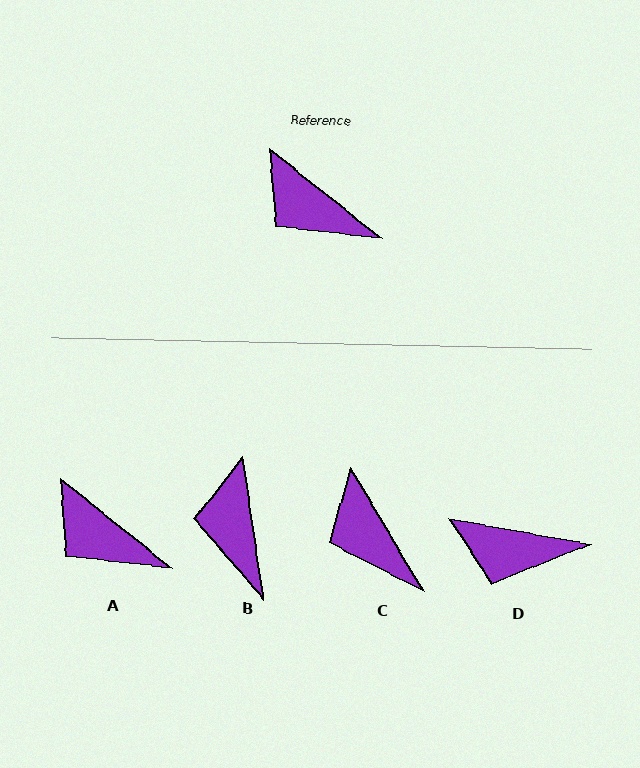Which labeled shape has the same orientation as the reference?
A.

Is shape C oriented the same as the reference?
No, it is off by about 21 degrees.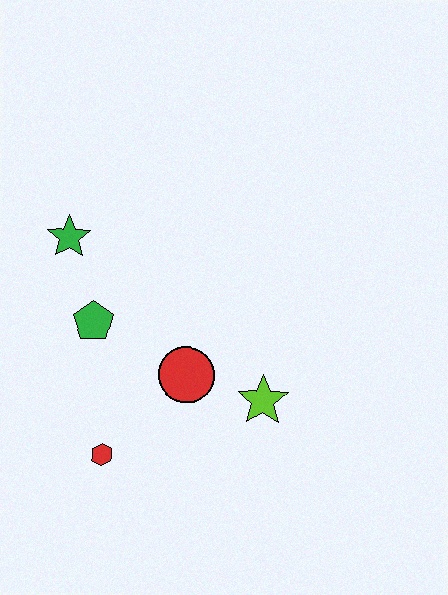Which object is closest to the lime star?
The red circle is closest to the lime star.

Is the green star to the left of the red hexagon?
Yes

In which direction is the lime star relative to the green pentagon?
The lime star is to the right of the green pentagon.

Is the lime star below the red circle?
Yes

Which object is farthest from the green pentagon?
The lime star is farthest from the green pentagon.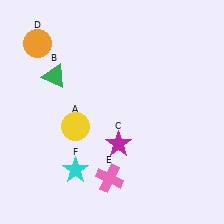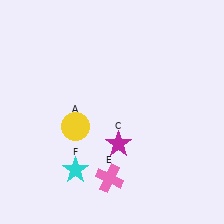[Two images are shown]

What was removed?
The green triangle (B), the orange circle (D) were removed in Image 2.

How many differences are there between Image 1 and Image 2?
There are 2 differences between the two images.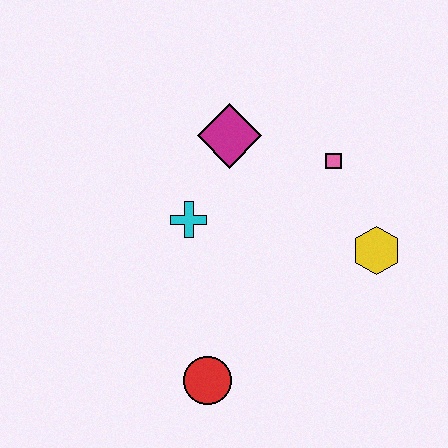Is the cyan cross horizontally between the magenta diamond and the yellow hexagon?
No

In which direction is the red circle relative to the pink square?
The red circle is below the pink square.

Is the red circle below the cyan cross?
Yes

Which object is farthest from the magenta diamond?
The red circle is farthest from the magenta diamond.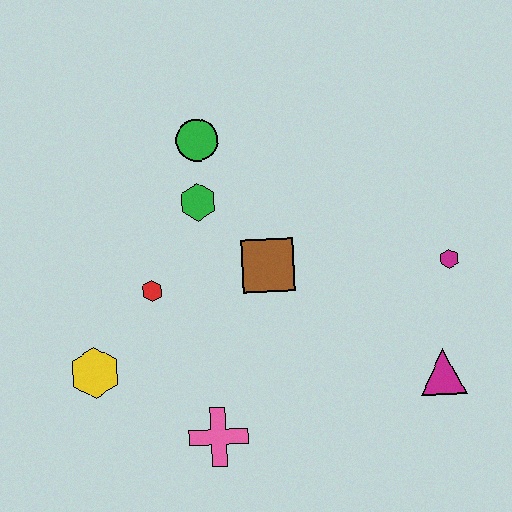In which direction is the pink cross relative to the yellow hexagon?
The pink cross is to the right of the yellow hexagon.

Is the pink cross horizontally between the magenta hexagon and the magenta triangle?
No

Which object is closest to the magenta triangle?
The magenta hexagon is closest to the magenta triangle.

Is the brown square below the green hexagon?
Yes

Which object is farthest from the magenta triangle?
The yellow hexagon is farthest from the magenta triangle.